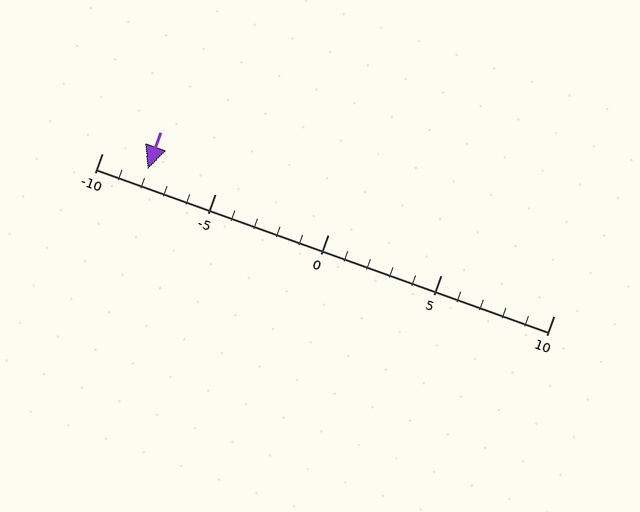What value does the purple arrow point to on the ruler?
The purple arrow points to approximately -8.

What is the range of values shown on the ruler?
The ruler shows values from -10 to 10.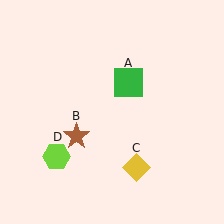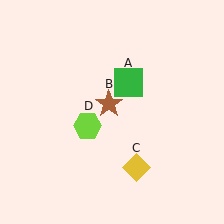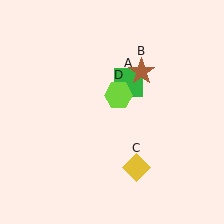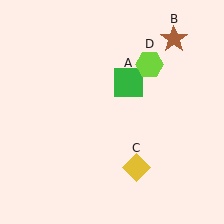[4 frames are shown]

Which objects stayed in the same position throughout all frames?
Green square (object A) and yellow diamond (object C) remained stationary.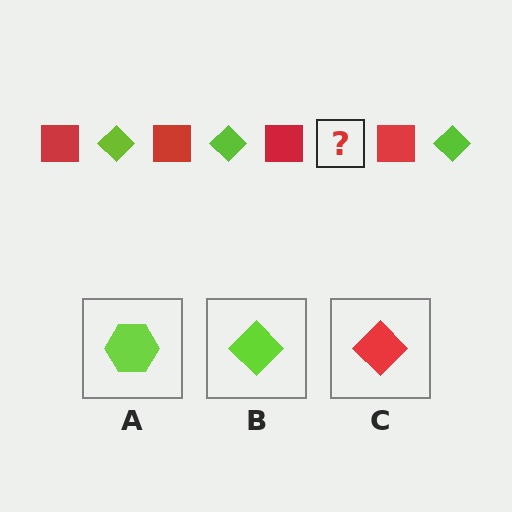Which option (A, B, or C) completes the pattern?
B.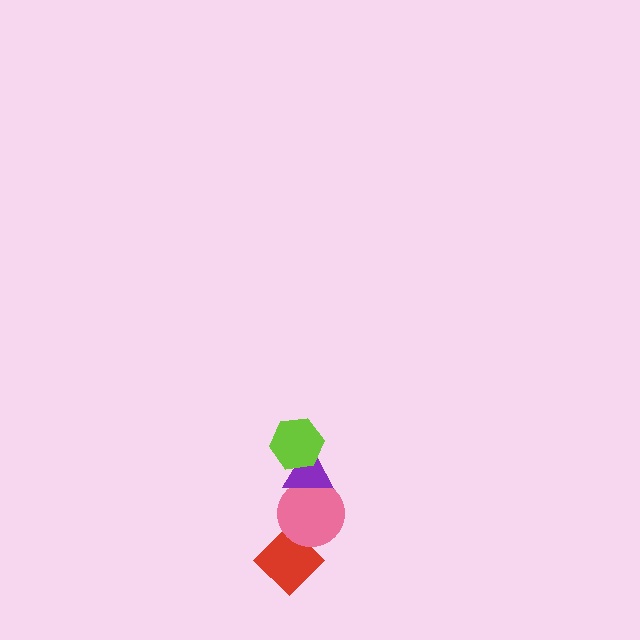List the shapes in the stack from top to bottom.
From top to bottom: the lime hexagon, the purple triangle, the pink circle, the red diamond.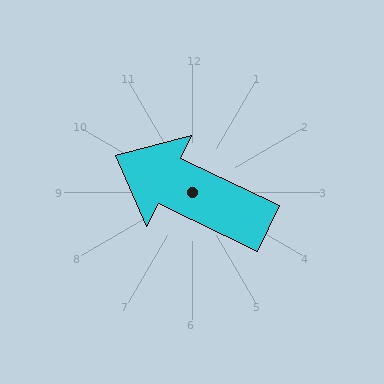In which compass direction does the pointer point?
Northwest.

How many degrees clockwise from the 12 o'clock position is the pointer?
Approximately 296 degrees.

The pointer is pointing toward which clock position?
Roughly 10 o'clock.